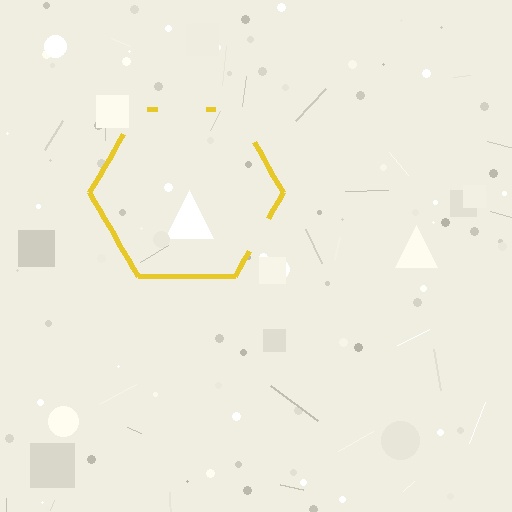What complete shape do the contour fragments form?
The contour fragments form a hexagon.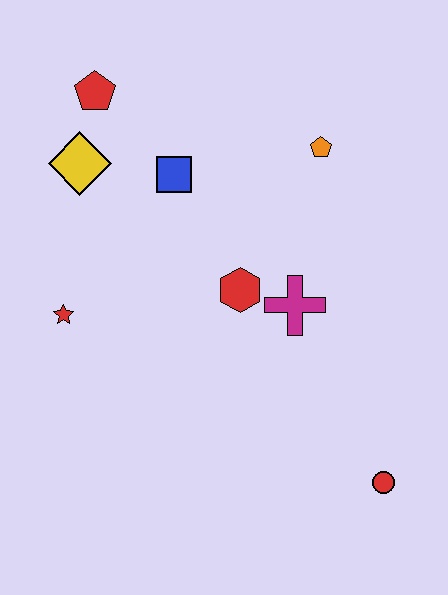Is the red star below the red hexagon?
Yes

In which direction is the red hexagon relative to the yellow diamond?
The red hexagon is to the right of the yellow diamond.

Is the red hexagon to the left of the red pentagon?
No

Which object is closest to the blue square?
The yellow diamond is closest to the blue square.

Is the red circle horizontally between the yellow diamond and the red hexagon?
No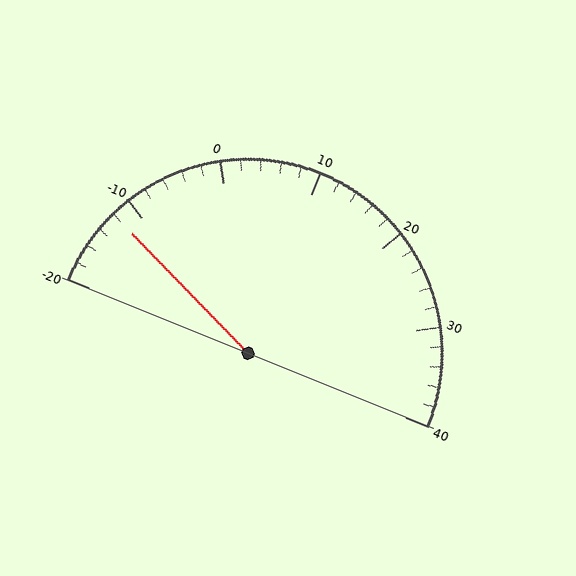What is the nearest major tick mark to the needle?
The nearest major tick mark is -10.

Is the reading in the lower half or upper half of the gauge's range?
The reading is in the lower half of the range (-20 to 40).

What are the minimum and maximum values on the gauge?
The gauge ranges from -20 to 40.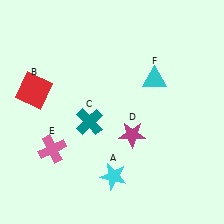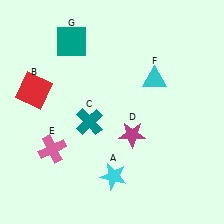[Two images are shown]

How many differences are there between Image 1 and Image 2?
There is 1 difference between the two images.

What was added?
A teal square (G) was added in Image 2.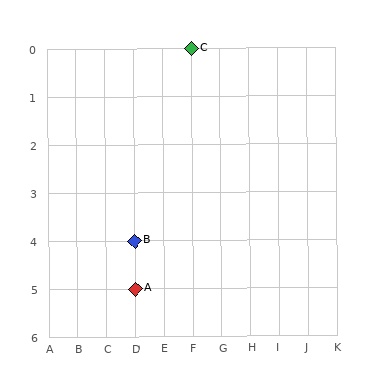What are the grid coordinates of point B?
Point B is at grid coordinates (D, 4).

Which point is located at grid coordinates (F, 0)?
Point C is at (F, 0).